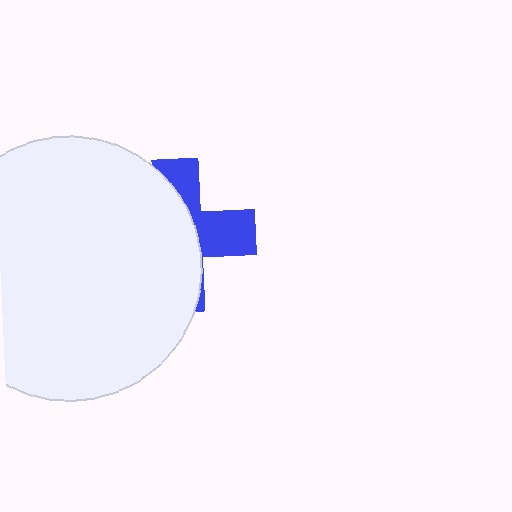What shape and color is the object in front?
The object in front is a white circle.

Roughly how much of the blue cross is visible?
A small part of it is visible (roughly 36%).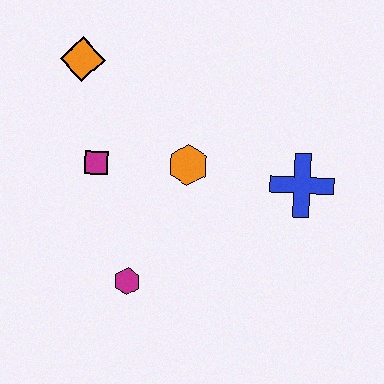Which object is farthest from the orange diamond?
The blue cross is farthest from the orange diamond.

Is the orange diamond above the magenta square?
Yes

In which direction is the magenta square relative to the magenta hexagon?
The magenta square is above the magenta hexagon.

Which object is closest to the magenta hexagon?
The magenta square is closest to the magenta hexagon.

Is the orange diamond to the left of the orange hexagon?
Yes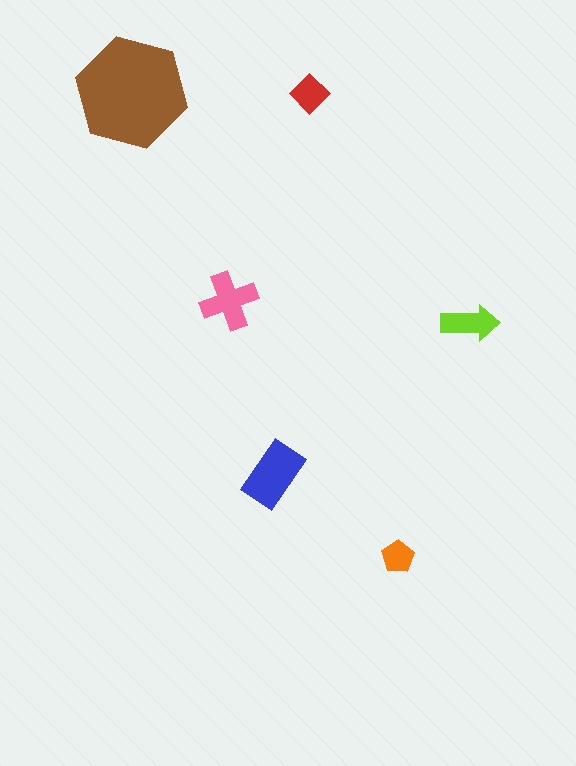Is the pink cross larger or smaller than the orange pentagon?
Larger.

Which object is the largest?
The brown hexagon.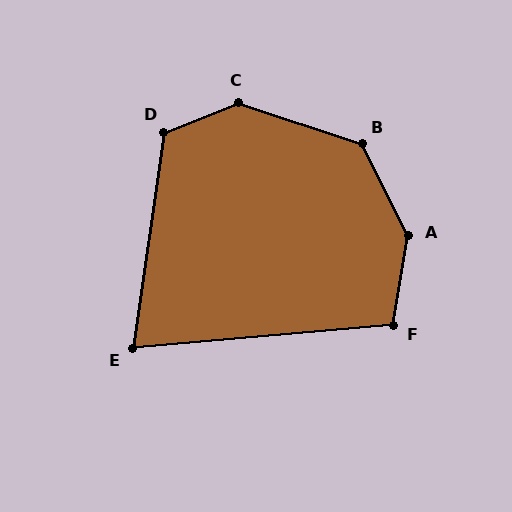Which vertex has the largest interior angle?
A, at approximately 143 degrees.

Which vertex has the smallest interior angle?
E, at approximately 77 degrees.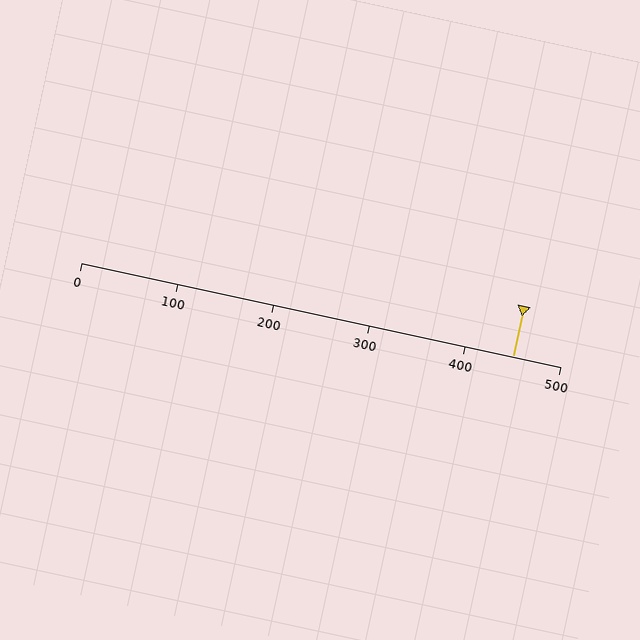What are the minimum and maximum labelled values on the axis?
The axis runs from 0 to 500.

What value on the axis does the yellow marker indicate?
The marker indicates approximately 450.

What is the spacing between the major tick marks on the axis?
The major ticks are spaced 100 apart.